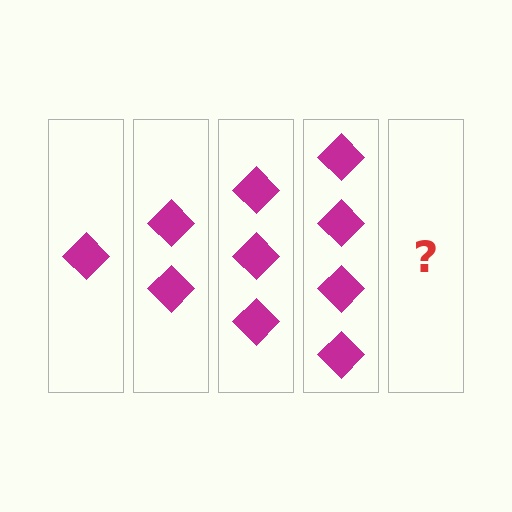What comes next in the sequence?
The next element should be 5 diamonds.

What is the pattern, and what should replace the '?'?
The pattern is that each step adds one more diamond. The '?' should be 5 diamonds.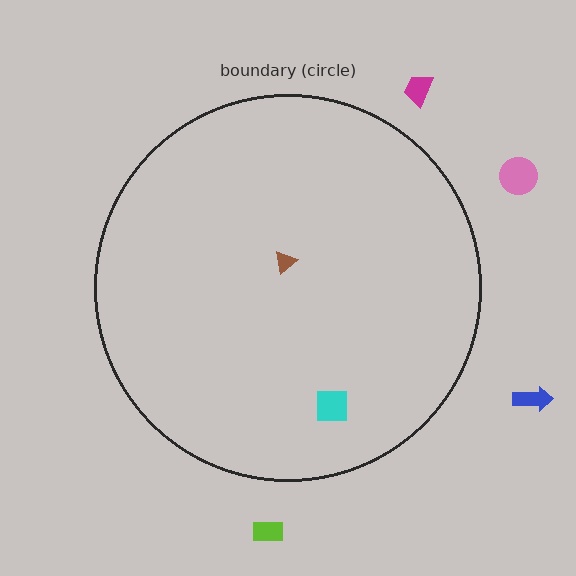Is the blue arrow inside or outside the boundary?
Outside.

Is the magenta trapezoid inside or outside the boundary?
Outside.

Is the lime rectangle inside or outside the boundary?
Outside.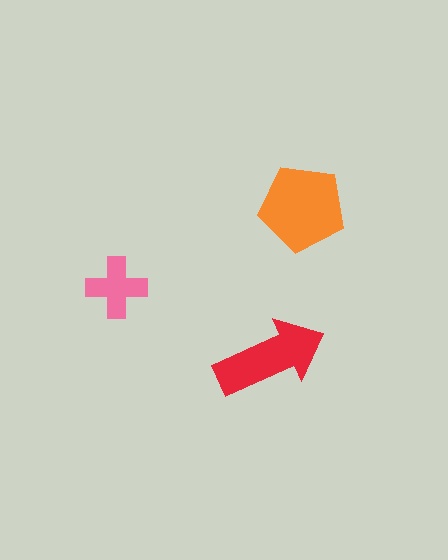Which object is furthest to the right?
The orange pentagon is rightmost.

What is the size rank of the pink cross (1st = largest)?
3rd.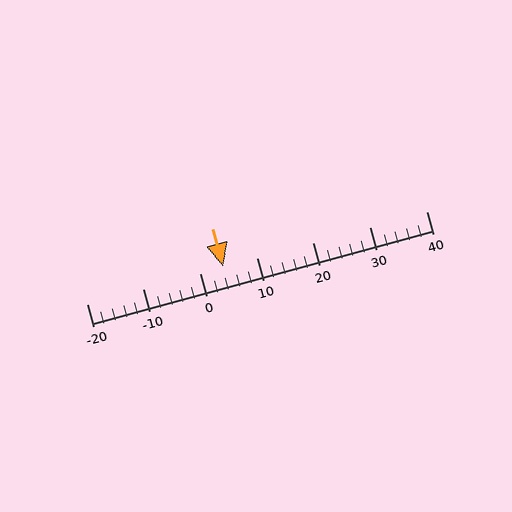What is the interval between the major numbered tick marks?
The major tick marks are spaced 10 units apart.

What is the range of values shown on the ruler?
The ruler shows values from -20 to 40.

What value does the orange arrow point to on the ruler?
The orange arrow points to approximately 4.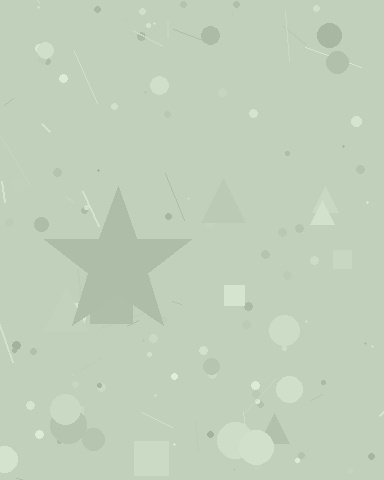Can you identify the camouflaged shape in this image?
The camouflaged shape is a star.